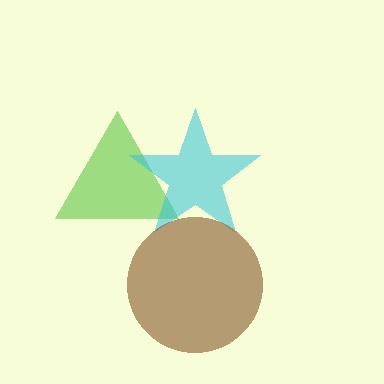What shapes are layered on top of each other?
The layered shapes are: a lime triangle, a cyan star, a brown circle.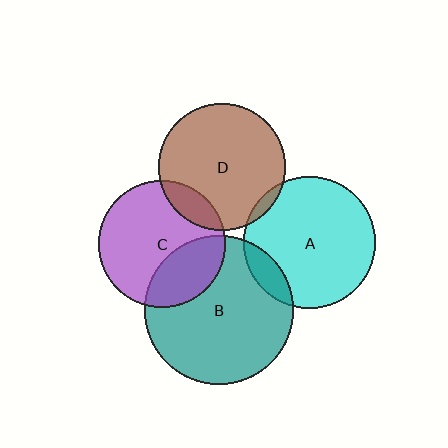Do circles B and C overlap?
Yes.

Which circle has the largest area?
Circle B (teal).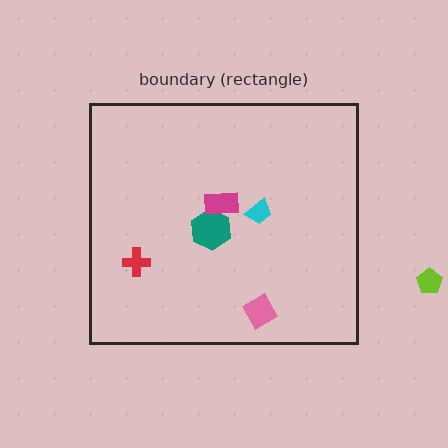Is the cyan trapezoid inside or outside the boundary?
Inside.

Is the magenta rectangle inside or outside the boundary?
Inside.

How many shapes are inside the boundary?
5 inside, 1 outside.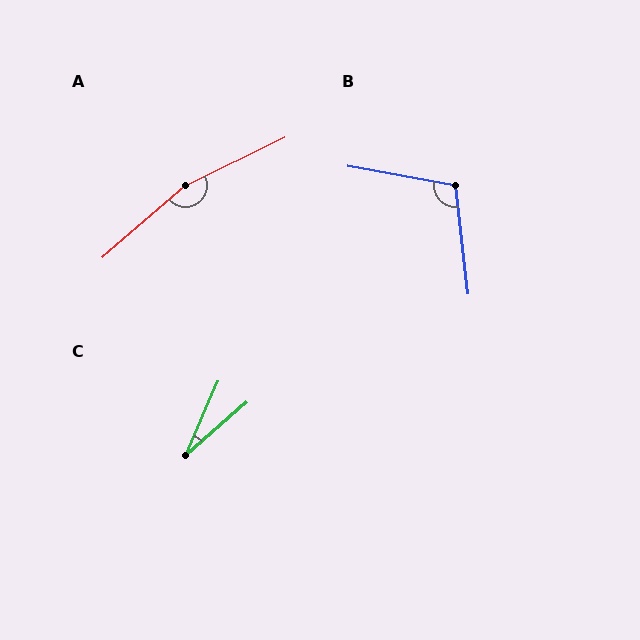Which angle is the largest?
A, at approximately 165 degrees.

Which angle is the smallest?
C, at approximately 26 degrees.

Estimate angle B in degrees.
Approximately 107 degrees.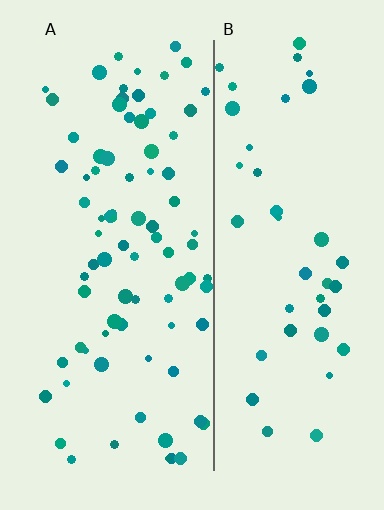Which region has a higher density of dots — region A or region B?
A (the left).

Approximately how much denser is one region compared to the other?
Approximately 1.9× — region A over region B.